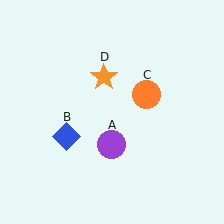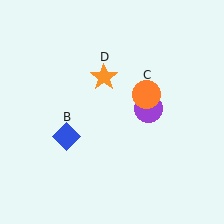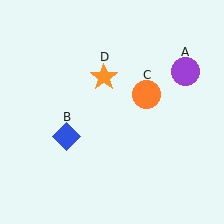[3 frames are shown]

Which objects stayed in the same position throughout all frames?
Blue diamond (object B) and orange circle (object C) and orange star (object D) remained stationary.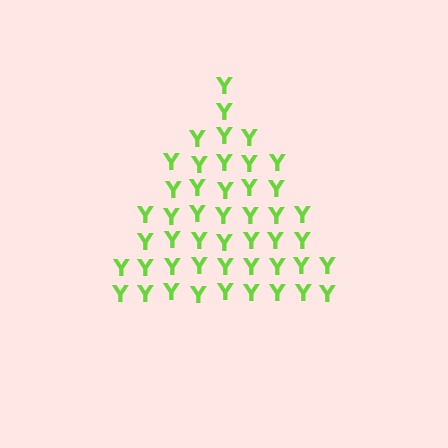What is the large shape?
The large shape is a triangle.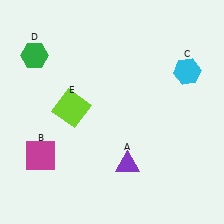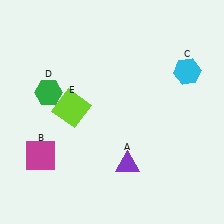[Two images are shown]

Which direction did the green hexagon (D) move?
The green hexagon (D) moved down.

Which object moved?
The green hexagon (D) moved down.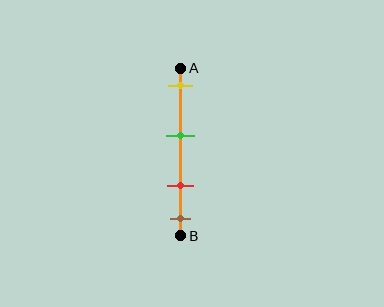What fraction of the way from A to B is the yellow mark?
The yellow mark is approximately 10% (0.1) of the way from A to B.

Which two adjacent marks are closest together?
The red and brown marks are the closest adjacent pair.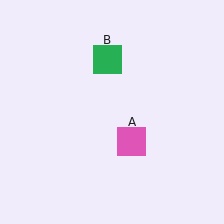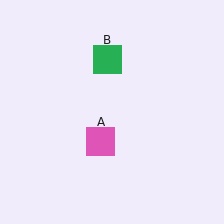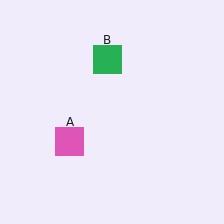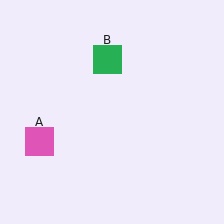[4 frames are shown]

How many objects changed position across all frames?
1 object changed position: pink square (object A).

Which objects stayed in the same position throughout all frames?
Green square (object B) remained stationary.